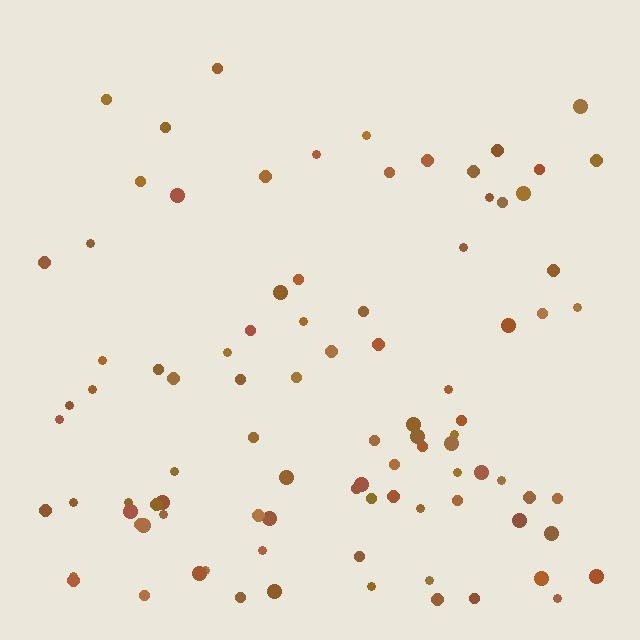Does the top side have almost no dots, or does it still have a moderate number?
Still a moderate number, just noticeably fewer than the bottom.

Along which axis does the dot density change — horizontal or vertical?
Vertical.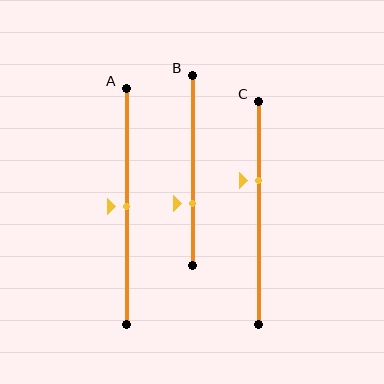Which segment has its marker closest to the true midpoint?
Segment A has its marker closest to the true midpoint.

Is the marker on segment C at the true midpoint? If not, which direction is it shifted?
No, the marker on segment C is shifted upward by about 15% of the segment length.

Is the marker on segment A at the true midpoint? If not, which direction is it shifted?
Yes, the marker on segment A is at the true midpoint.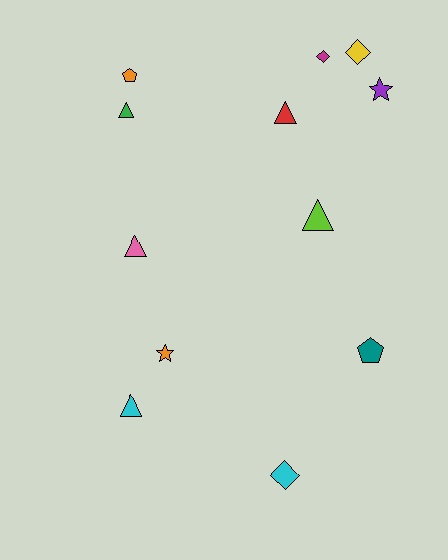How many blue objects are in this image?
There are no blue objects.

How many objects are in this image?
There are 12 objects.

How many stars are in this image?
There are 2 stars.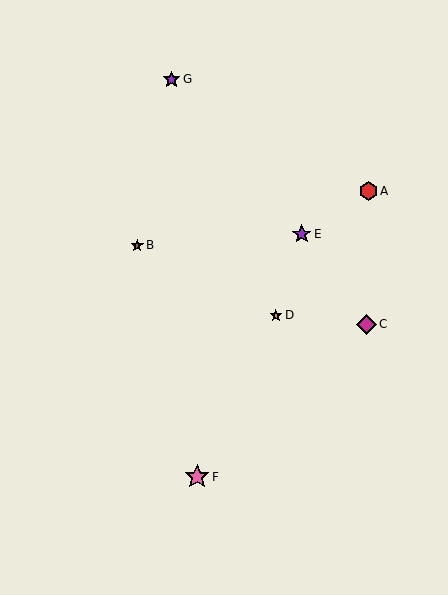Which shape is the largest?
The pink star (labeled F) is the largest.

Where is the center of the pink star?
The center of the pink star is at (197, 477).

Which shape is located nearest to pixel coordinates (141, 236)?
The brown star (labeled B) at (137, 245) is nearest to that location.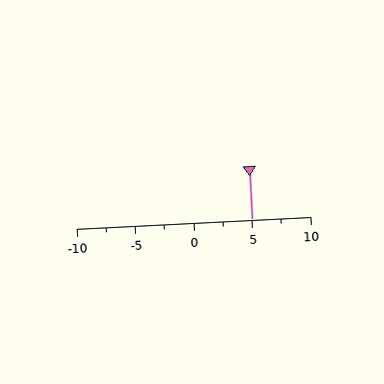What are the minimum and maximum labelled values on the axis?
The axis runs from -10 to 10.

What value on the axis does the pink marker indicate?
The marker indicates approximately 5.